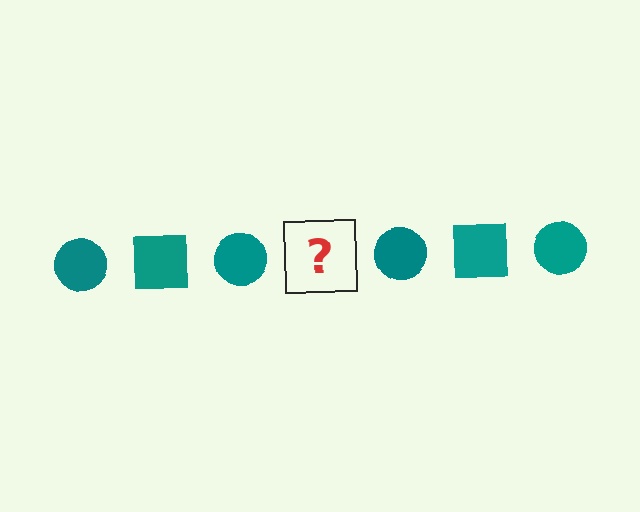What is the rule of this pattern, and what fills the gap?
The rule is that the pattern cycles through circle, square shapes in teal. The gap should be filled with a teal square.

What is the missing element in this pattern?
The missing element is a teal square.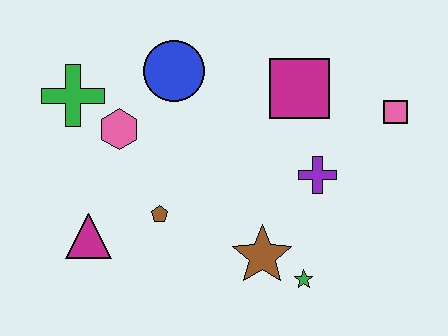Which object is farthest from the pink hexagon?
The pink square is farthest from the pink hexagon.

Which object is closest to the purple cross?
The magenta square is closest to the purple cross.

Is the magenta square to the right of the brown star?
Yes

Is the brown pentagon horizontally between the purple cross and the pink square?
No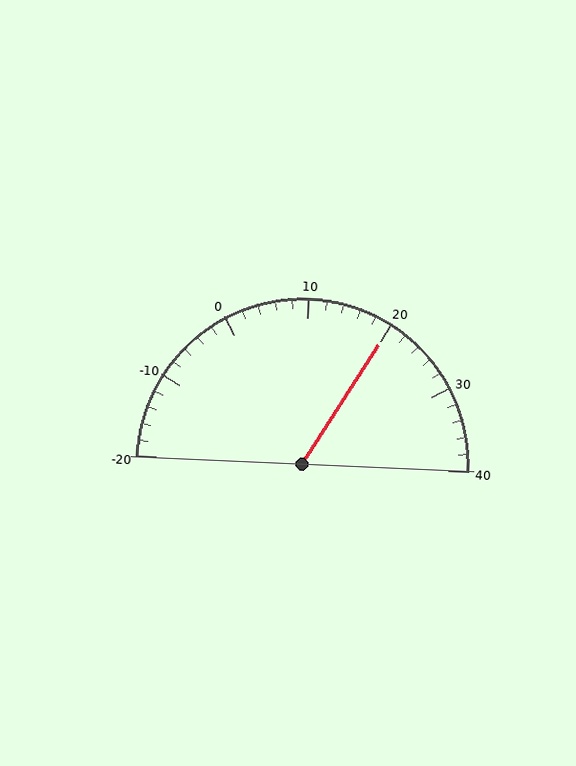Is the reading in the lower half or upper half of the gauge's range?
The reading is in the upper half of the range (-20 to 40).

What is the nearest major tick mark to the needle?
The nearest major tick mark is 20.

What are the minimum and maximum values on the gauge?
The gauge ranges from -20 to 40.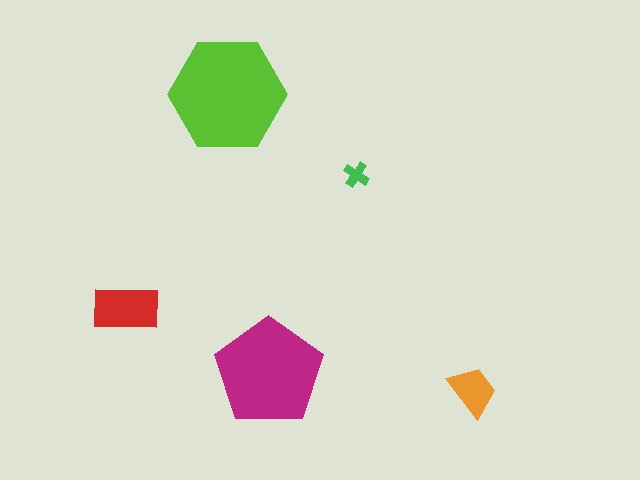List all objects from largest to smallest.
The lime hexagon, the magenta pentagon, the red rectangle, the orange trapezoid, the green cross.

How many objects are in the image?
There are 5 objects in the image.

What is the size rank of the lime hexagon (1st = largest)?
1st.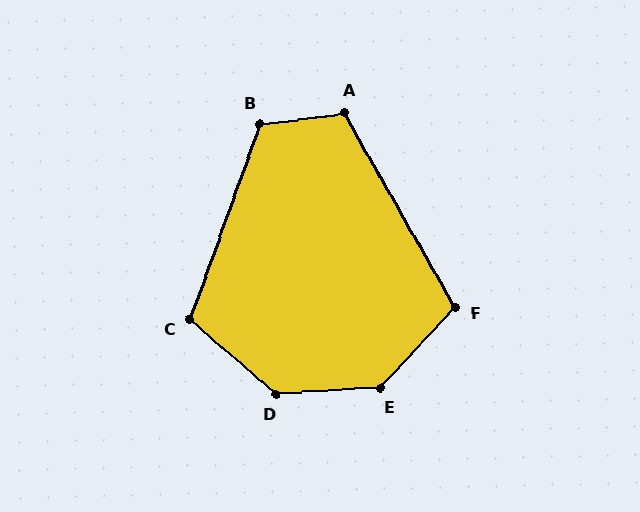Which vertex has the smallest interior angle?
F, at approximately 107 degrees.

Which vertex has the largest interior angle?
E, at approximately 136 degrees.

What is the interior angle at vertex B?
Approximately 117 degrees (obtuse).